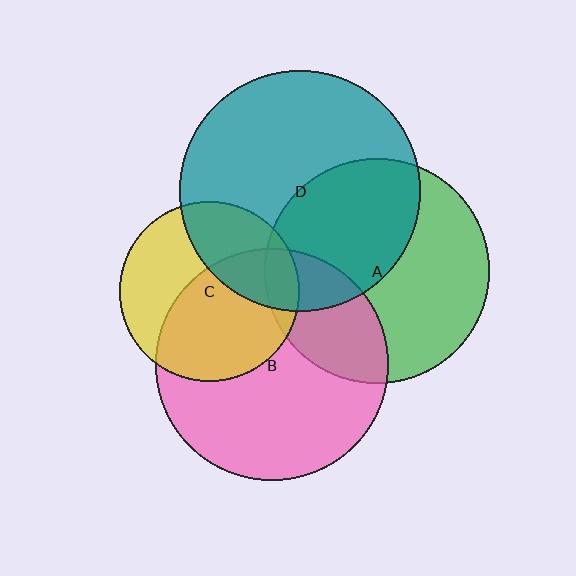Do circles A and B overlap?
Yes.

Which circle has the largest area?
Circle D (teal).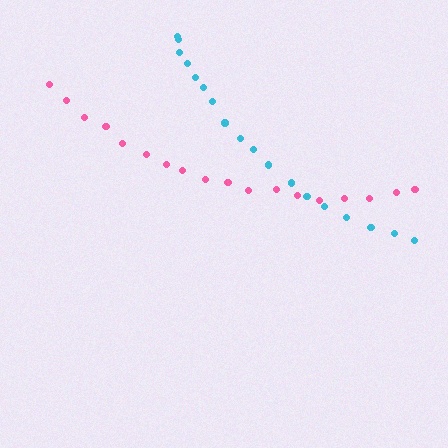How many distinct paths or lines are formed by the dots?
There are 2 distinct paths.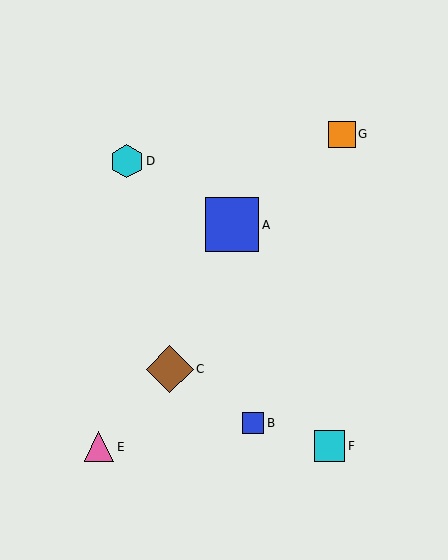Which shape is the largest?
The blue square (labeled A) is the largest.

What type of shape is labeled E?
Shape E is a pink triangle.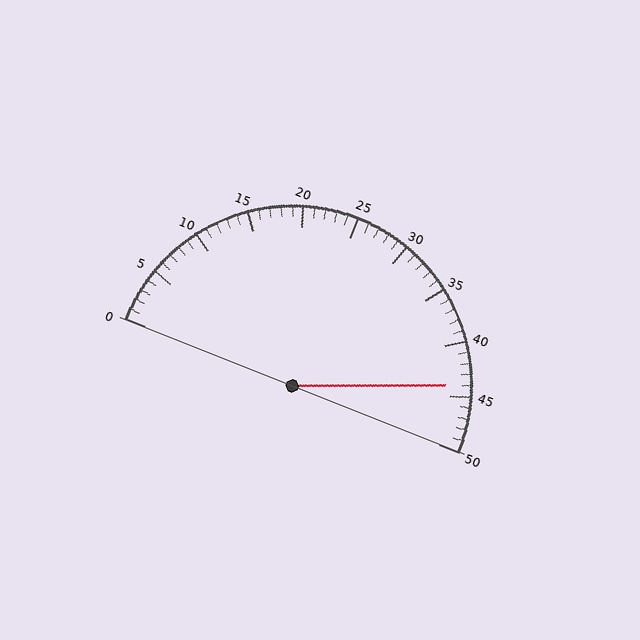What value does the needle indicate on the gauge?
The needle indicates approximately 44.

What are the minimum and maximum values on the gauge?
The gauge ranges from 0 to 50.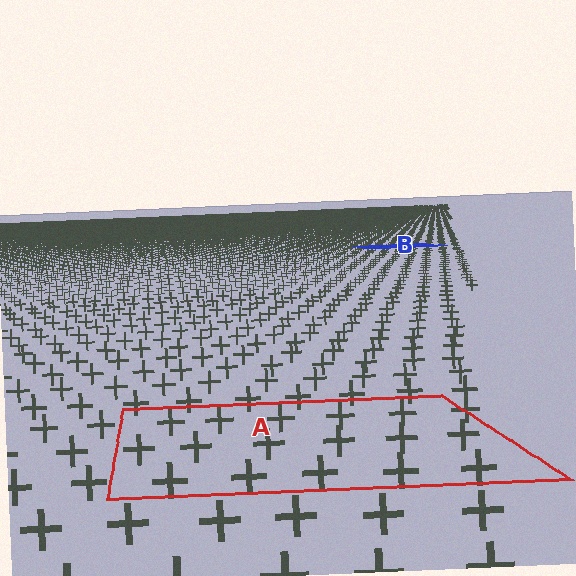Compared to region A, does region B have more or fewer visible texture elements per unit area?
Region B has more texture elements per unit area — they are packed more densely because it is farther away.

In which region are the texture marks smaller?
The texture marks are smaller in region B, because it is farther away.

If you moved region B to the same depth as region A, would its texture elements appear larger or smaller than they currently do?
They would appear larger. At a closer depth, the same texture elements are projected at a bigger on-screen size.